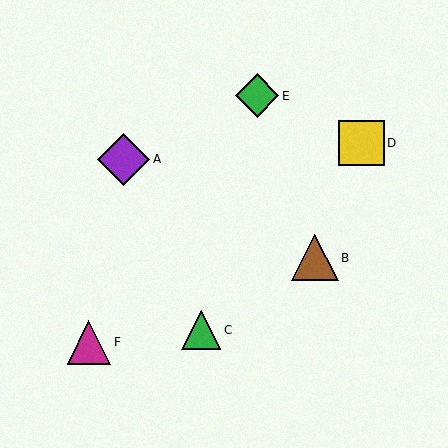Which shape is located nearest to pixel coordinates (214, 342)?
The green triangle (labeled C) at (201, 330) is nearest to that location.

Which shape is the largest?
The purple diamond (labeled A) is the largest.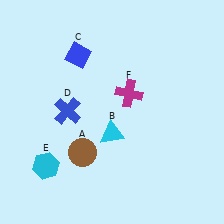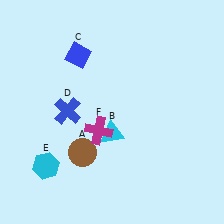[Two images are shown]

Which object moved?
The magenta cross (F) moved down.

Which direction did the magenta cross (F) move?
The magenta cross (F) moved down.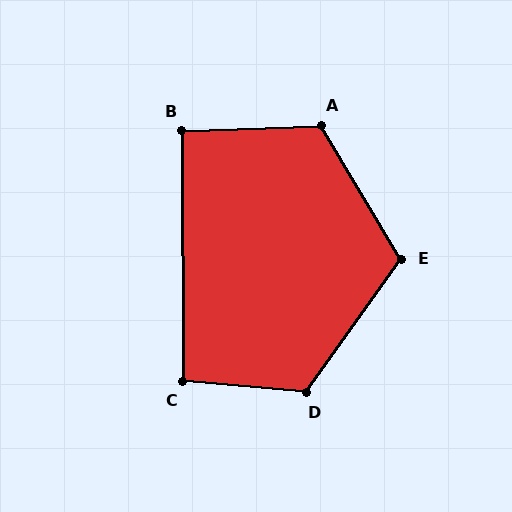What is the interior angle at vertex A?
Approximately 119 degrees (obtuse).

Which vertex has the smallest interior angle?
B, at approximately 92 degrees.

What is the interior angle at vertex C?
Approximately 95 degrees (obtuse).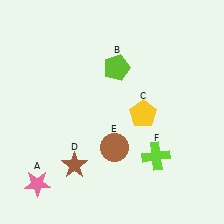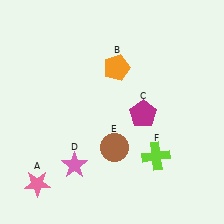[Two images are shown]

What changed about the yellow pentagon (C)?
In Image 1, C is yellow. In Image 2, it changed to magenta.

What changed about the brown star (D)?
In Image 1, D is brown. In Image 2, it changed to pink.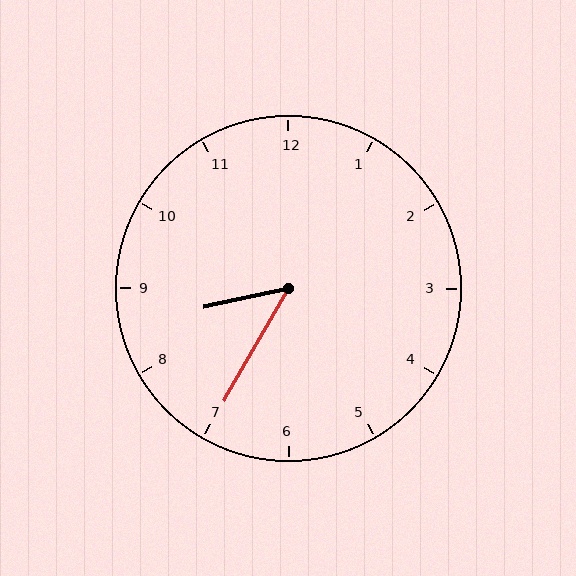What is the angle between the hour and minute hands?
Approximately 48 degrees.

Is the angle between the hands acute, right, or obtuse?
It is acute.